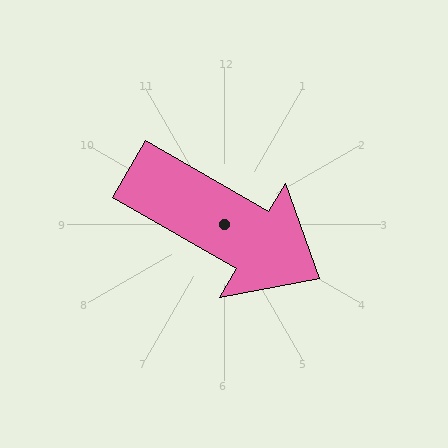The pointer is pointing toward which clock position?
Roughly 4 o'clock.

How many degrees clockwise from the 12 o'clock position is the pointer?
Approximately 120 degrees.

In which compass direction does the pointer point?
Southeast.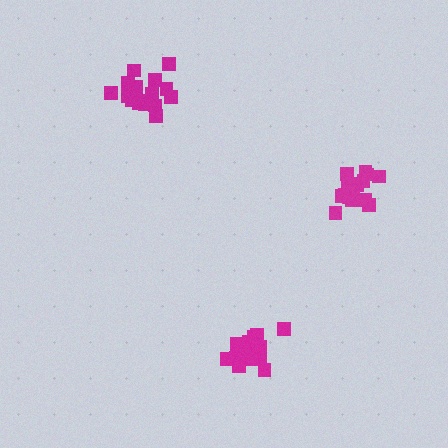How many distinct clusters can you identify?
There are 3 distinct clusters.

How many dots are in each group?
Group 1: 18 dots, Group 2: 20 dots, Group 3: 19 dots (57 total).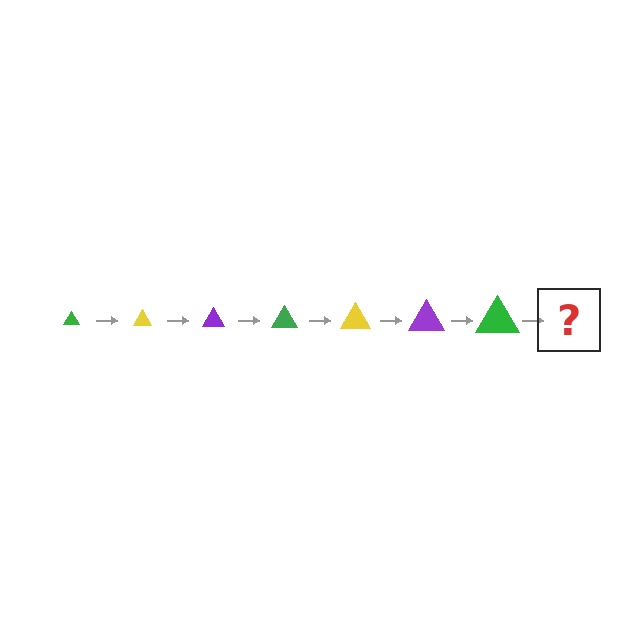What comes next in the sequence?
The next element should be a yellow triangle, larger than the previous one.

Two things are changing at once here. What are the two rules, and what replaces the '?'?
The two rules are that the triangle grows larger each step and the color cycles through green, yellow, and purple. The '?' should be a yellow triangle, larger than the previous one.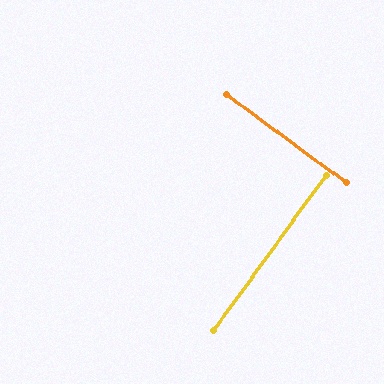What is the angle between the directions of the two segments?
Approximately 89 degrees.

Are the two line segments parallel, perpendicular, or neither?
Perpendicular — they meet at approximately 89°.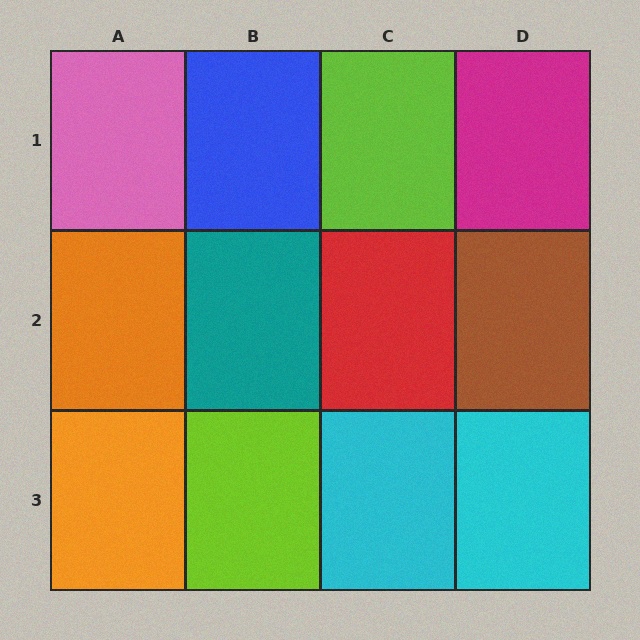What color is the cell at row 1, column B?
Blue.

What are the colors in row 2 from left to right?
Orange, teal, red, brown.